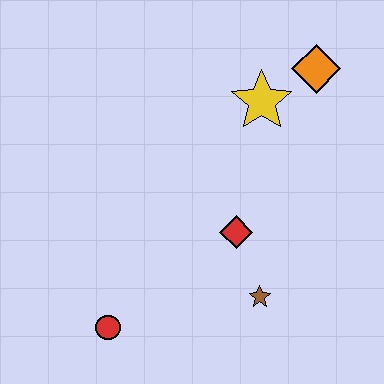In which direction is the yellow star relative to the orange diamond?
The yellow star is to the left of the orange diamond.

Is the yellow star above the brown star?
Yes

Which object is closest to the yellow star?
The orange diamond is closest to the yellow star.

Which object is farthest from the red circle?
The orange diamond is farthest from the red circle.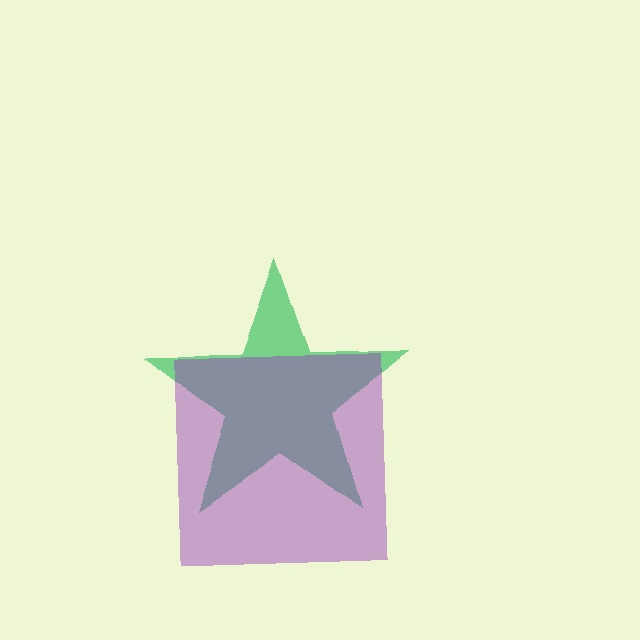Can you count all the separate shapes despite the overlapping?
Yes, there are 2 separate shapes.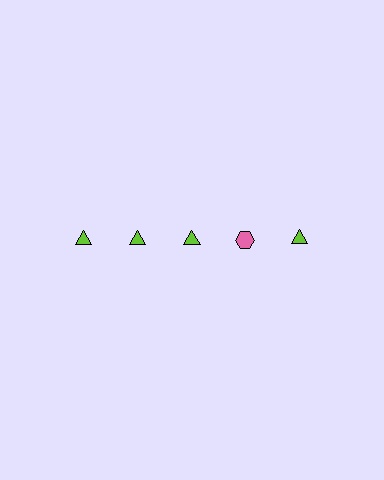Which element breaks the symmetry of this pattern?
The pink hexagon in the top row, second from right column breaks the symmetry. All other shapes are lime triangles.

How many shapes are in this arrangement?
There are 5 shapes arranged in a grid pattern.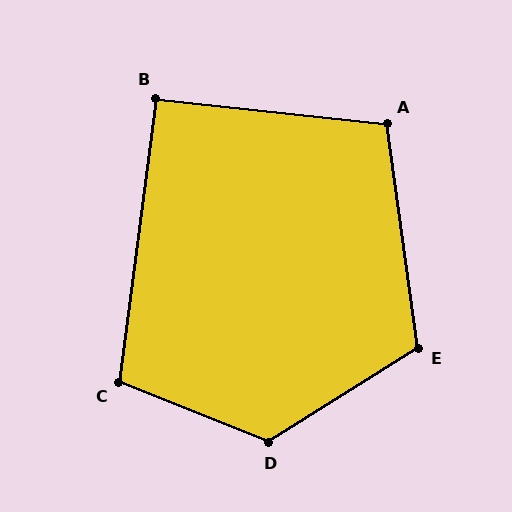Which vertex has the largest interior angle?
D, at approximately 126 degrees.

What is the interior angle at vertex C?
Approximately 104 degrees (obtuse).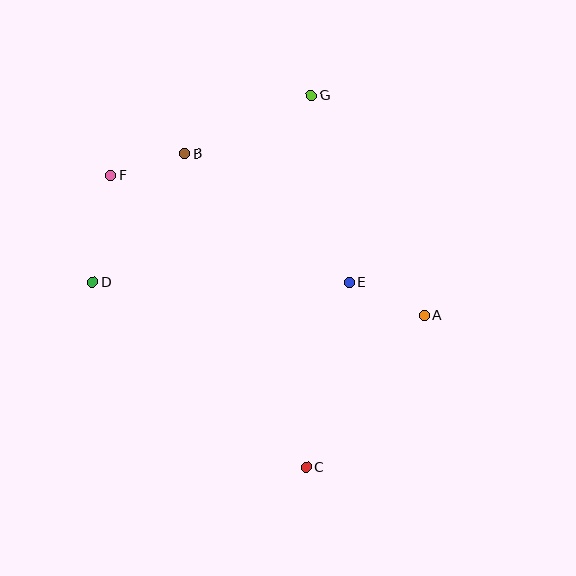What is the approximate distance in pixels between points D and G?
The distance between D and G is approximately 287 pixels.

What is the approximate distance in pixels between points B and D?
The distance between B and D is approximately 158 pixels.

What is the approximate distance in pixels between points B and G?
The distance between B and G is approximately 139 pixels.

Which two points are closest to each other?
Points B and F are closest to each other.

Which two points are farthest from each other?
Points C and G are farthest from each other.